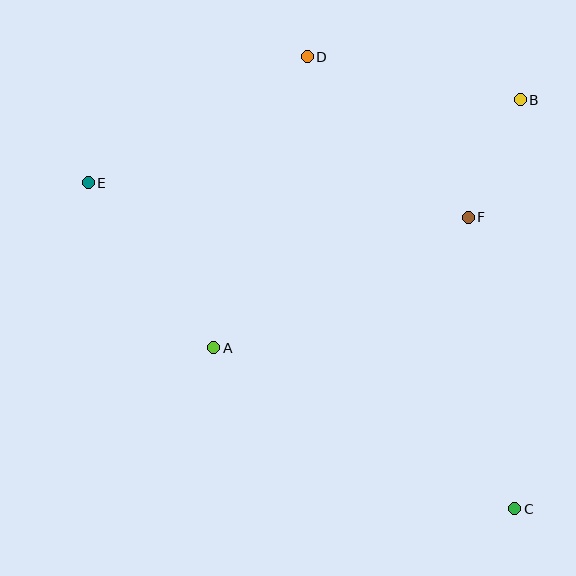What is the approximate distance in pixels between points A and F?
The distance between A and F is approximately 286 pixels.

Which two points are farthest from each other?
Points C and E are farthest from each other.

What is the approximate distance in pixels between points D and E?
The distance between D and E is approximately 253 pixels.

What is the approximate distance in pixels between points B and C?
The distance between B and C is approximately 409 pixels.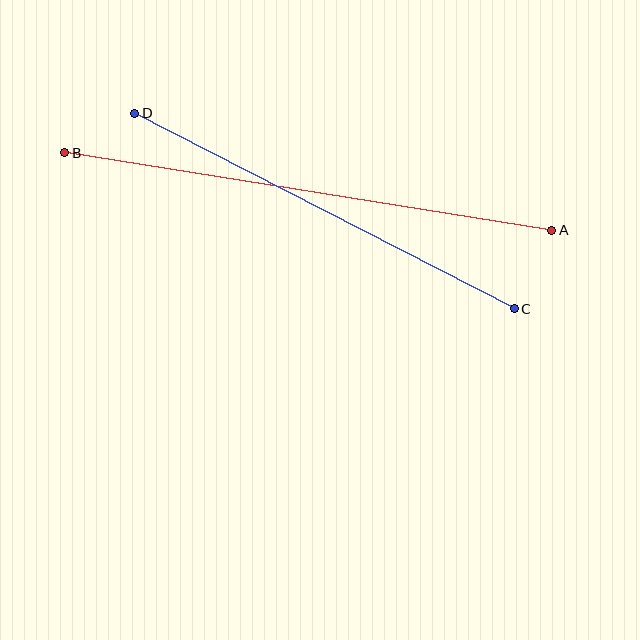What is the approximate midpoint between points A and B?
The midpoint is at approximately (308, 191) pixels.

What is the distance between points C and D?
The distance is approximately 427 pixels.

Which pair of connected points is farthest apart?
Points A and B are farthest apart.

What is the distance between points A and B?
The distance is approximately 493 pixels.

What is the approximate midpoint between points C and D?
The midpoint is at approximately (324, 211) pixels.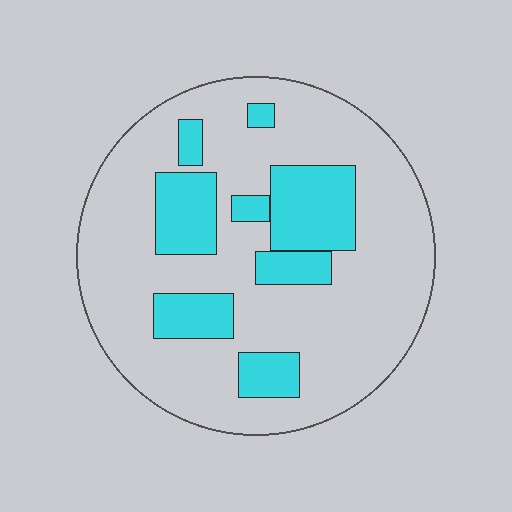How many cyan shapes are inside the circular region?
8.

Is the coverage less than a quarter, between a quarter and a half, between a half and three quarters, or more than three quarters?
Less than a quarter.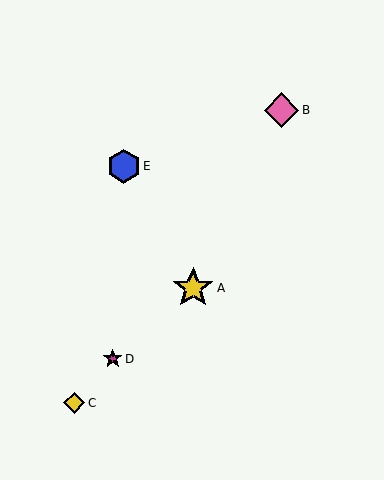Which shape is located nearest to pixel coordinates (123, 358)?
The magenta star (labeled D) at (113, 359) is nearest to that location.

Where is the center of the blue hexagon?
The center of the blue hexagon is at (124, 166).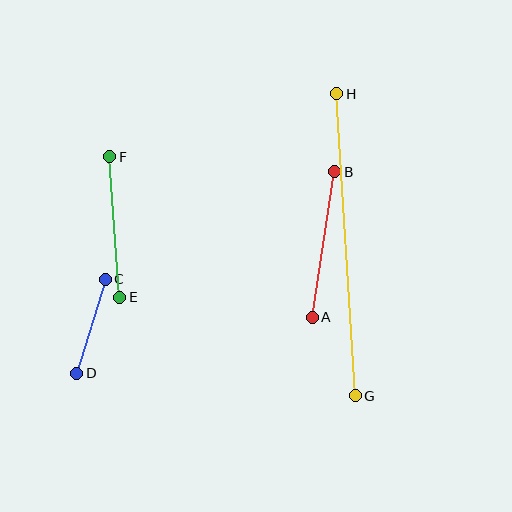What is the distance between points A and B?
The distance is approximately 148 pixels.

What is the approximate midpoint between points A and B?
The midpoint is at approximately (324, 245) pixels.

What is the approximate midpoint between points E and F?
The midpoint is at approximately (115, 227) pixels.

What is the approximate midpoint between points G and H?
The midpoint is at approximately (346, 245) pixels.